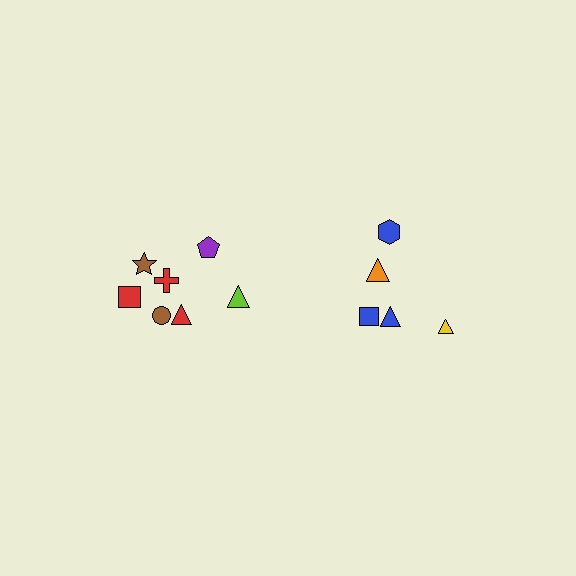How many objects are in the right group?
There are 5 objects.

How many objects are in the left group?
There are 7 objects.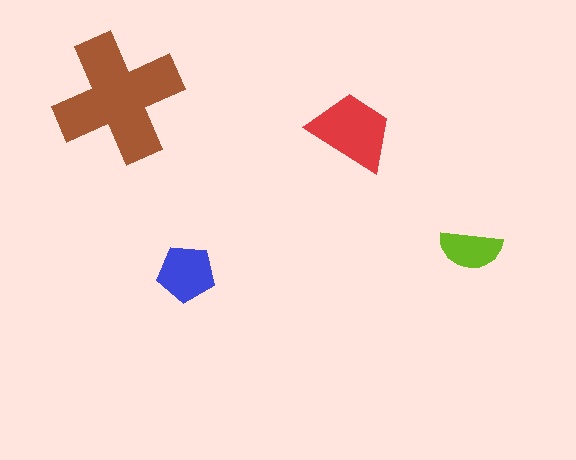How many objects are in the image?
There are 4 objects in the image.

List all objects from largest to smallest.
The brown cross, the red trapezoid, the blue pentagon, the lime semicircle.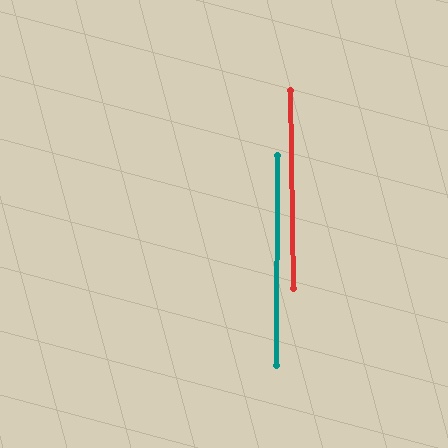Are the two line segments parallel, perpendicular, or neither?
Parallel — their directions differ by only 1.2°.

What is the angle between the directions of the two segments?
Approximately 1 degree.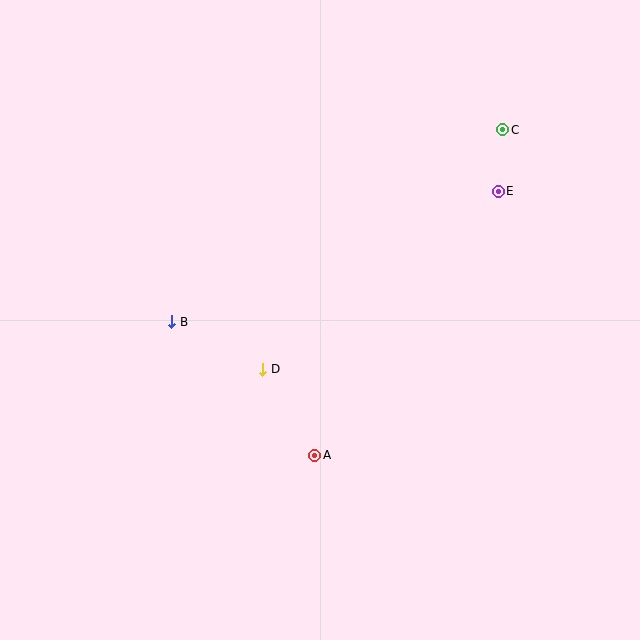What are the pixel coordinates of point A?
Point A is at (315, 455).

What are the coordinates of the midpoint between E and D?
The midpoint between E and D is at (381, 280).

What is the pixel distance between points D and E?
The distance between D and E is 295 pixels.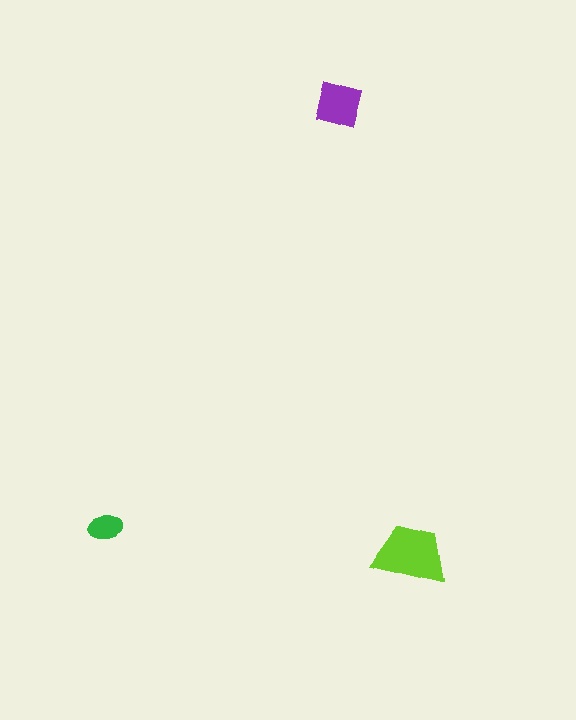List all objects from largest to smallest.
The lime trapezoid, the purple square, the green ellipse.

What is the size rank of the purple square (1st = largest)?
2nd.